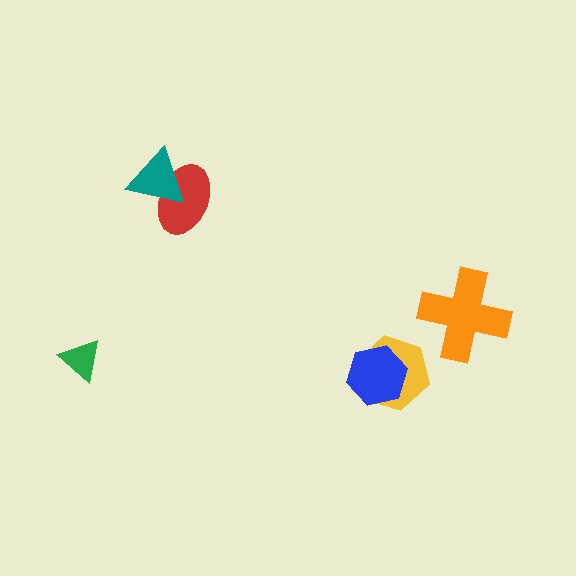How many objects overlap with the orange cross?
0 objects overlap with the orange cross.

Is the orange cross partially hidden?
No, no other shape covers it.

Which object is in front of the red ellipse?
The teal triangle is in front of the red ellipse.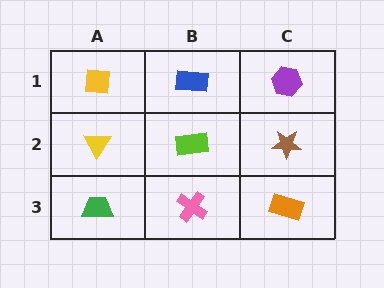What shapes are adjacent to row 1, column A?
A yellow triangle (row 2, column A), a blue rectangle (row 1, column B).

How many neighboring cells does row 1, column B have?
3.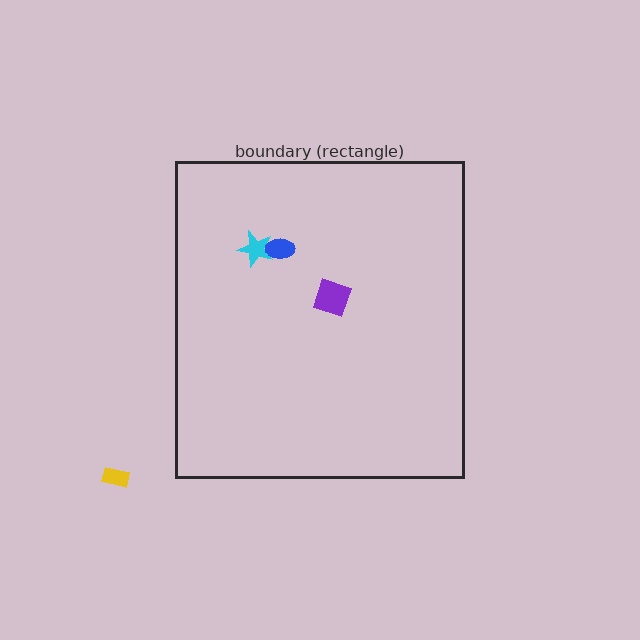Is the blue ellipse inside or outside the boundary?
Inside.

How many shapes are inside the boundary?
3 inside, 1 outside.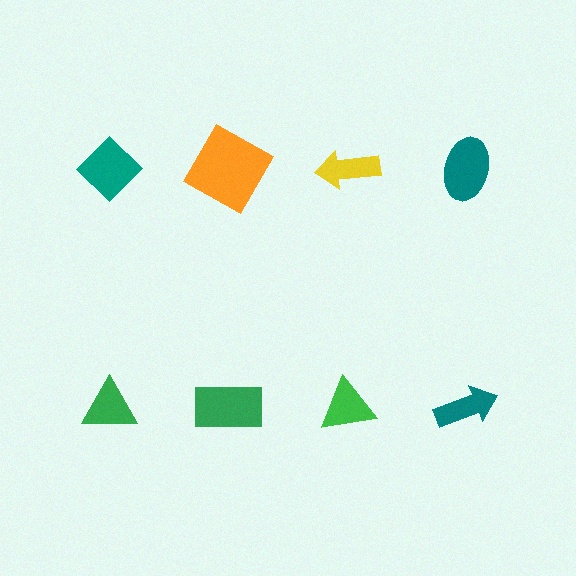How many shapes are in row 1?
4 shapes.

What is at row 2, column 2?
A green rectangle.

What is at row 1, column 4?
A teal ellipse.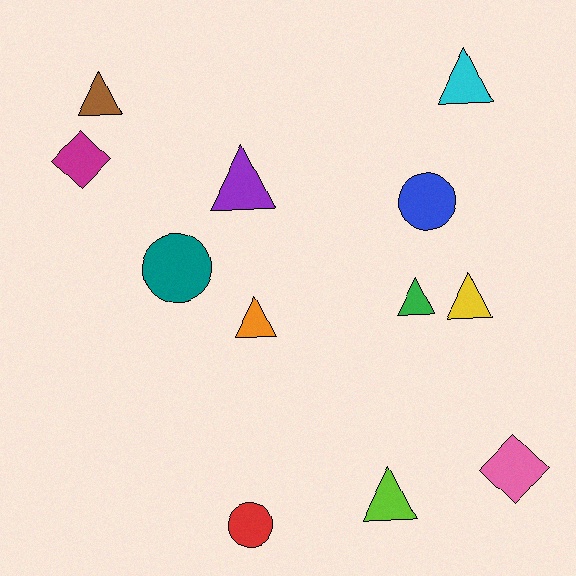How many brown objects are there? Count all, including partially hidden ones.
There is 1 brown object.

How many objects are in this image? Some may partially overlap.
There are 12 objects.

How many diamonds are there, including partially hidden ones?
There are 2 diamonds.